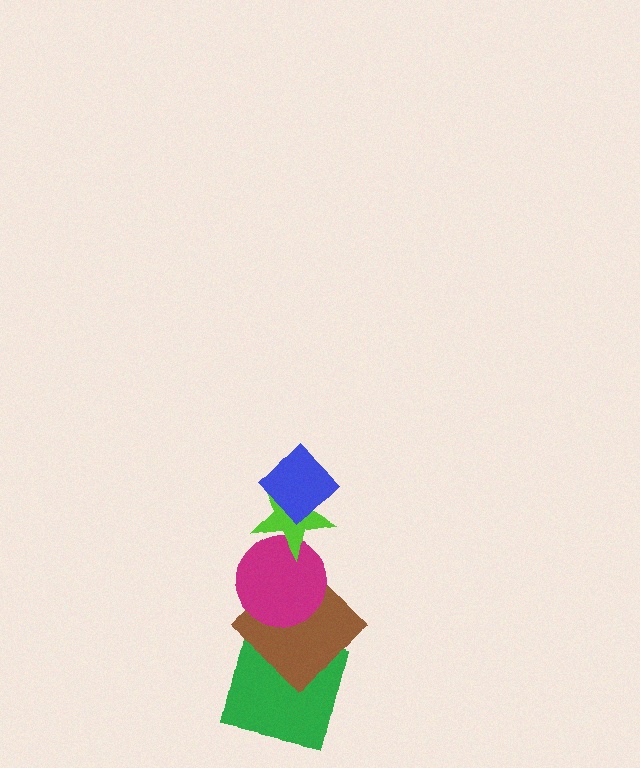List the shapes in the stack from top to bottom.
From top to bottom: the blue diamond, the lime star, the magenta circle, the brown diamond, the green square.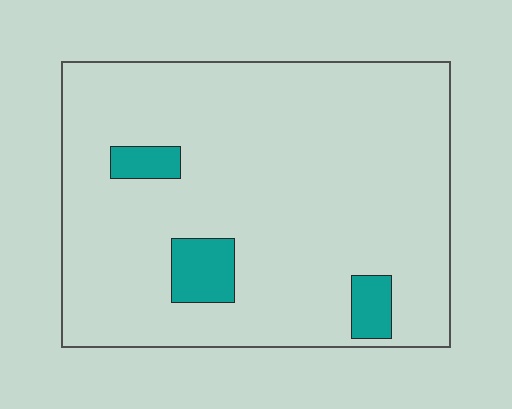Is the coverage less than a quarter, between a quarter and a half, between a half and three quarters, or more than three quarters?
Less than a quarter.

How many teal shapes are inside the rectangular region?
3.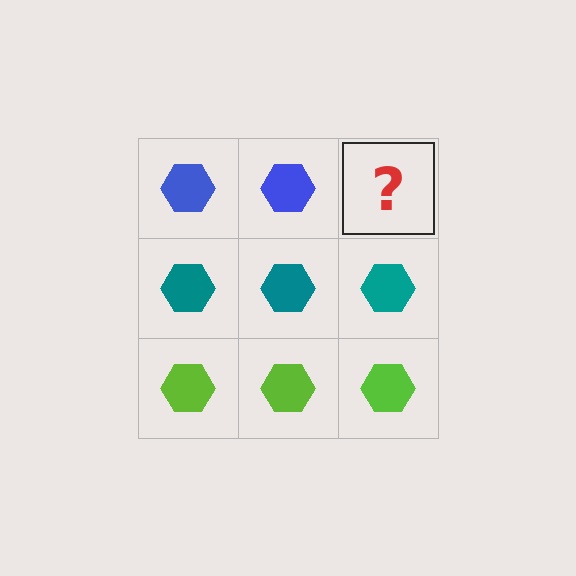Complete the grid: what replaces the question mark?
The question mark should be replaced with a blue hexagon.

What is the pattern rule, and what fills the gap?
The rule is that each row has a consistent color. The gap should be filled with a blue hexagon.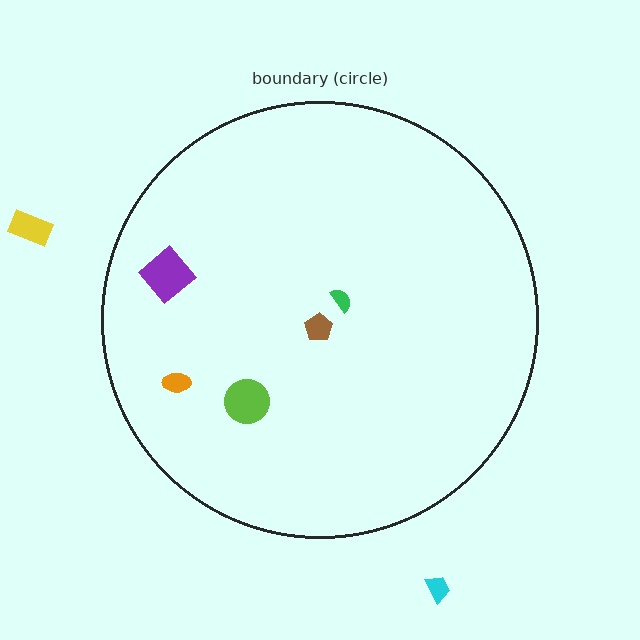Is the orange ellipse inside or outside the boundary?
Inside.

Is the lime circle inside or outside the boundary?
Inside.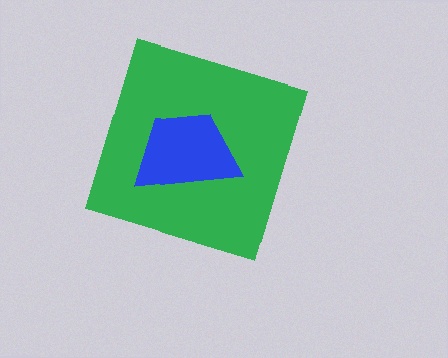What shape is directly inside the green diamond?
The blue trapezoid.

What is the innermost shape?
The blue trapezoid.